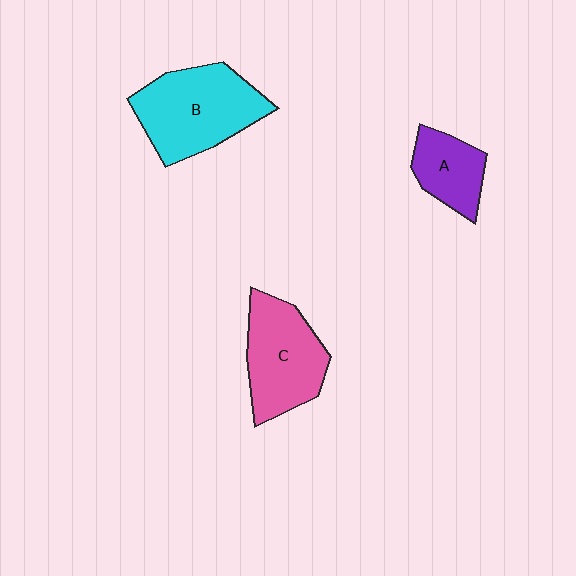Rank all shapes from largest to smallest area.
From largest to smallest: B (cyan), C (pink), A (purple).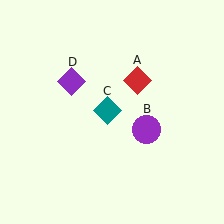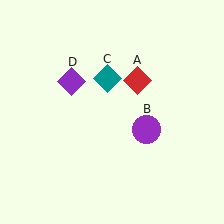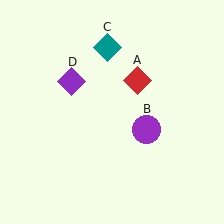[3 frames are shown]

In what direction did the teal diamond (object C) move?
The teal diamond (object C) moved up.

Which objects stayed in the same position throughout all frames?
Red diamond (object A) and purple circle (object B) and purple diamond (object D) remained stationary.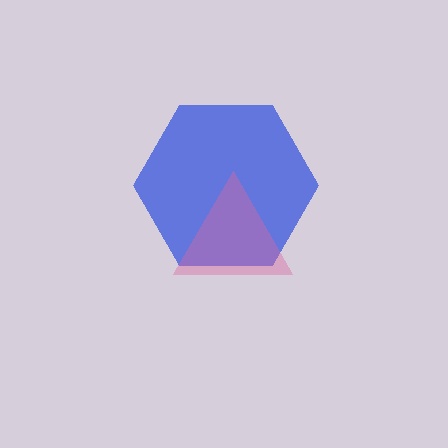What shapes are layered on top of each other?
The layered shapes are: a blue hexagon, a pink triangle.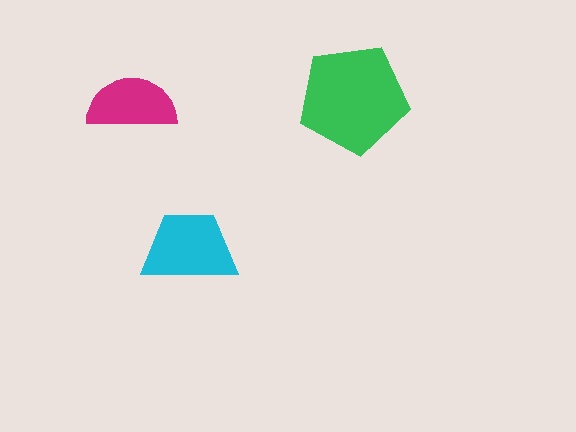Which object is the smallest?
The magenta semicircle.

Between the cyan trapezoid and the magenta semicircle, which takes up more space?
The cyan trapezoid.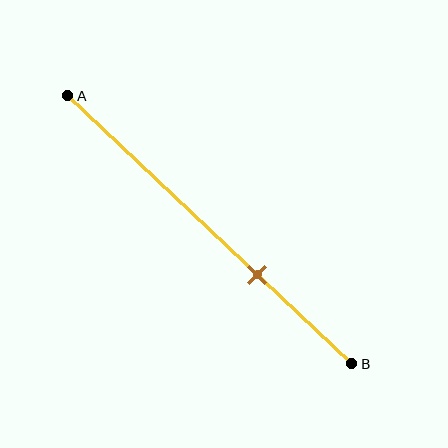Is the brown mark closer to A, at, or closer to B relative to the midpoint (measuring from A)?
The brown mark is closer to point B than the midpoint of segment AB.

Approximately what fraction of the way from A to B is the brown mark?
The brown mark is approximately 65% of the way from A to B.